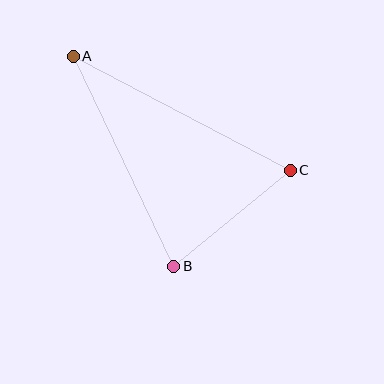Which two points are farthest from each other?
Points A and C are farthest from each other.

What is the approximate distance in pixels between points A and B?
The distance between A and B is approximately 233 pixels.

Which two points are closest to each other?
Points B and C are closest to each other.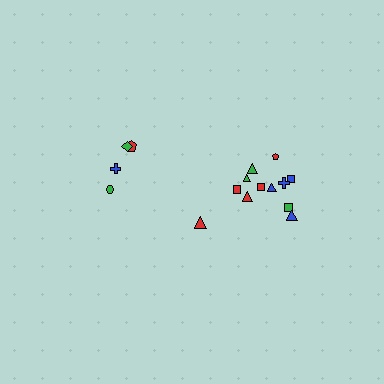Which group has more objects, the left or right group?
The right group.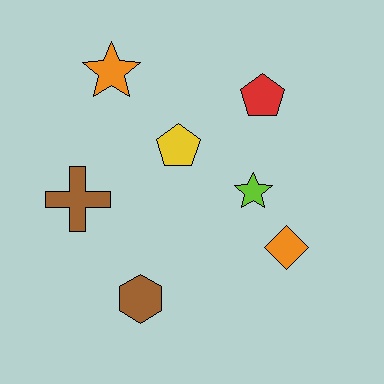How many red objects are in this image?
There is 1 red object.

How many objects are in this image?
There are 7 objects.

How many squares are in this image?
There are no squares.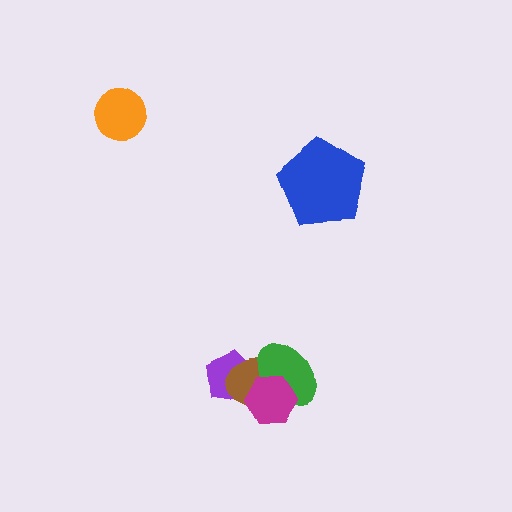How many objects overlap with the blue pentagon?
0 objects overlap with the blue pentagon.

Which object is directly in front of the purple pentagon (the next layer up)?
The brown ellipse is directly in front of the purple pentagon.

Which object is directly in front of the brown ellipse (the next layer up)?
The green ellipse is directly in front of the brown ellipse.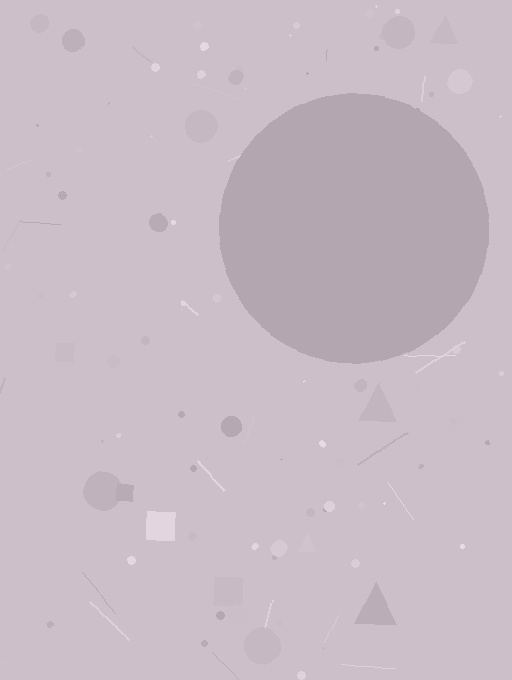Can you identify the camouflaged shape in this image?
The camouflaged shape is a circle.